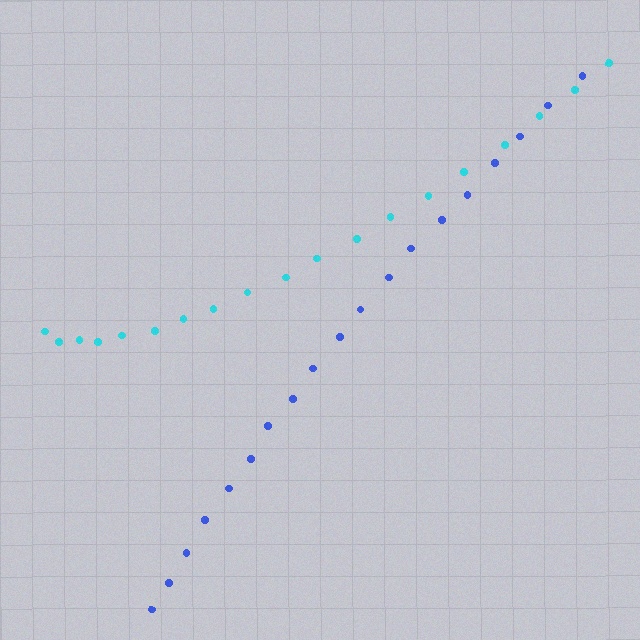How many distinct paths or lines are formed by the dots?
There are 2 distinct paths.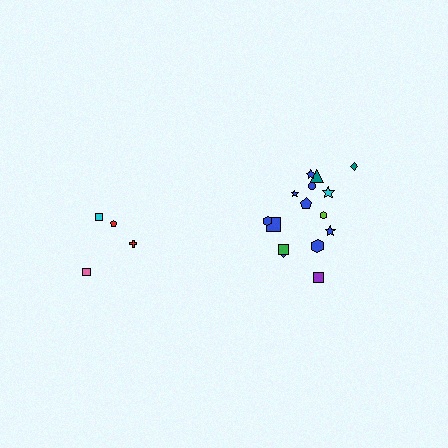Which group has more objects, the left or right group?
The right group.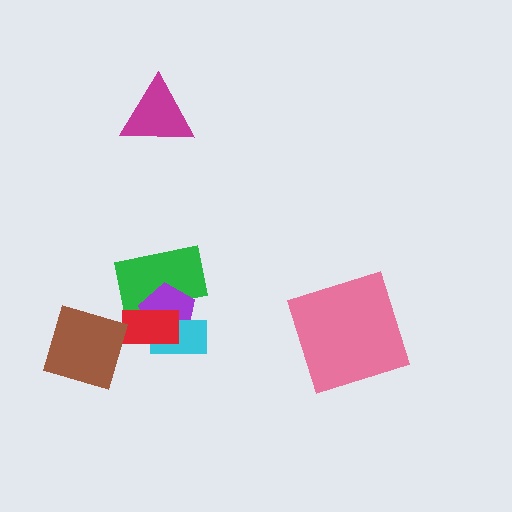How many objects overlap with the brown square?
0 objects overlap with the brown square.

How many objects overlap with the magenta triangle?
0 objects overlap with the magenta triangle.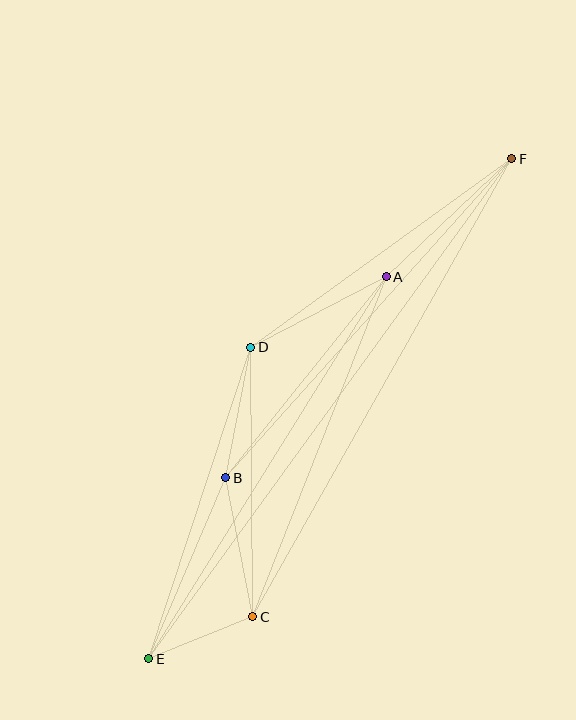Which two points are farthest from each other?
Points E and F are farthest from each other.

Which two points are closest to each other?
Points C and E are closest to each other.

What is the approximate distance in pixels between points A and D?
The distance between A and D is approximately 153 pixels.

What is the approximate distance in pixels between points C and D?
The distance between C and D is approximately 269 pixels.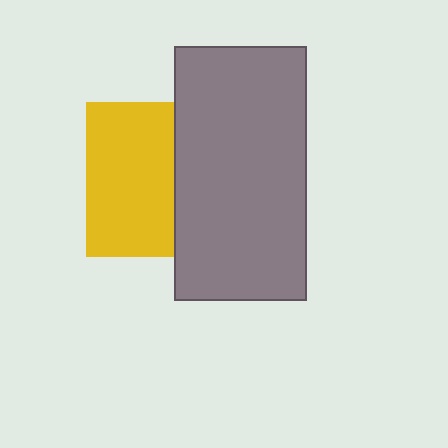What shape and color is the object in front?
The object in front is a gray rectangle.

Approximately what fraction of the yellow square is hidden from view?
Roughly 44% of the yellow square is hidden behind the gray rectangle.